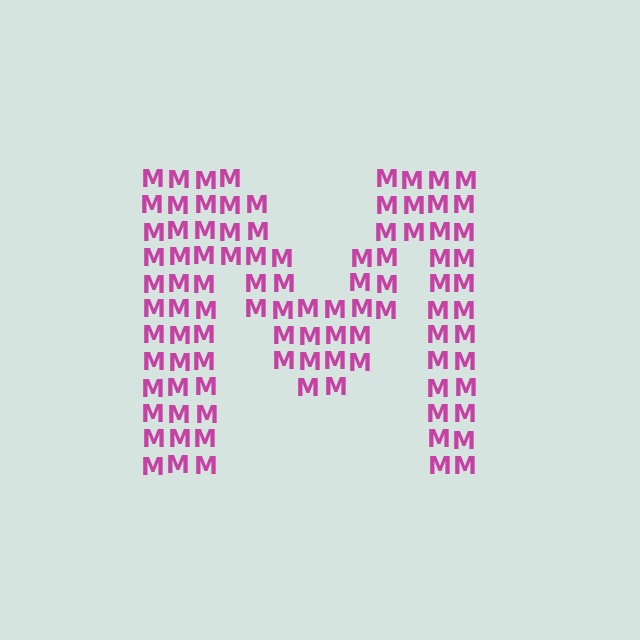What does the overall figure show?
The overall figure shows the letter M.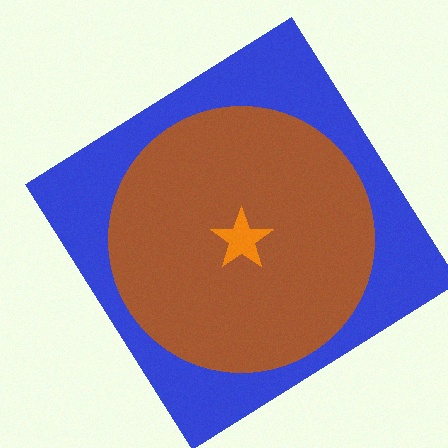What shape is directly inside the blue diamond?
The brown circle.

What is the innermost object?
The orange star.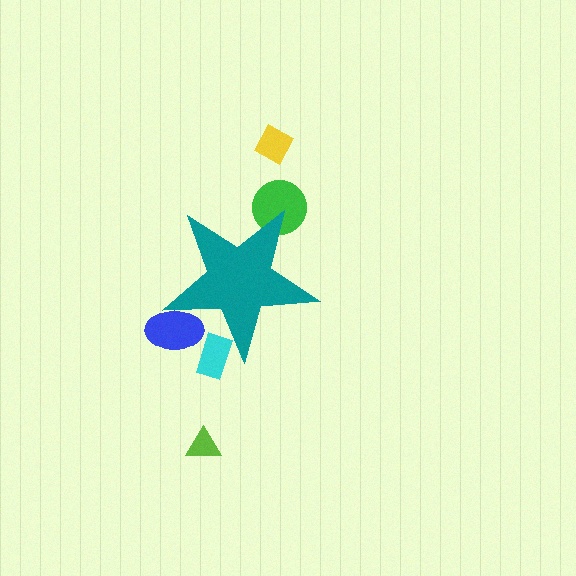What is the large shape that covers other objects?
A teal star.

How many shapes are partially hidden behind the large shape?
3 shapes are partially hidden.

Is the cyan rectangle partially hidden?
Yes, the cyan rectangle is partially hidden behind the teal star.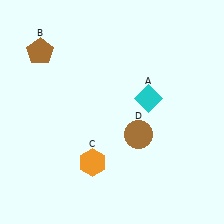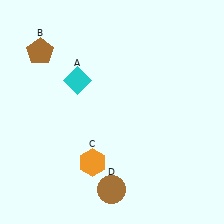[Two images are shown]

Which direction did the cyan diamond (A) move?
The cyan diamond (A) moved left.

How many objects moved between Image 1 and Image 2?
2 objects moved between the two images.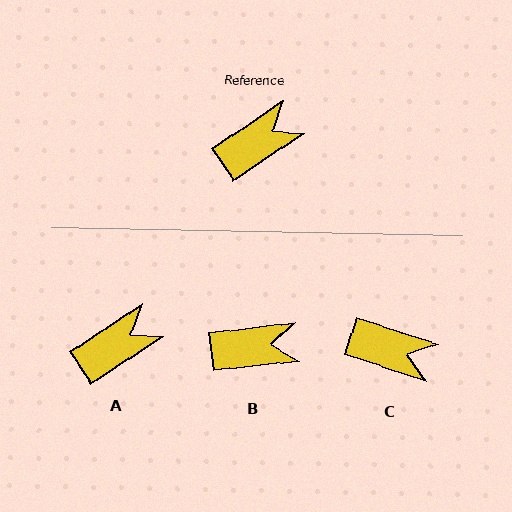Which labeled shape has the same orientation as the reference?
A.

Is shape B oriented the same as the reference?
No, it is off by about 27 degrees.